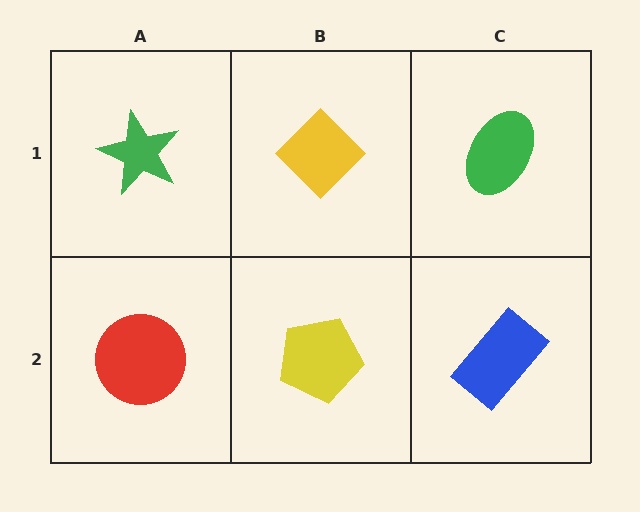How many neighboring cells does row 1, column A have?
2.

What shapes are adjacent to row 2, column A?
A green star (row 1, column A), a yellow pentagon (row 2, column B).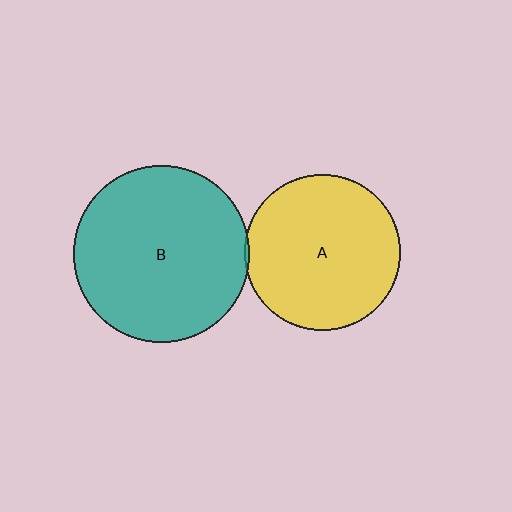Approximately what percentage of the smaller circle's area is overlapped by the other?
Approximately 5%.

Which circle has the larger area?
Circle B (teal).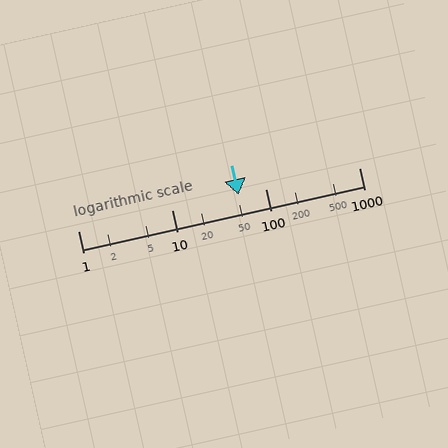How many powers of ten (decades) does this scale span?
The scale spans 3 decades, from 1 to 1000.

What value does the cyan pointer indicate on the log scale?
The pointer indicates approximately 52.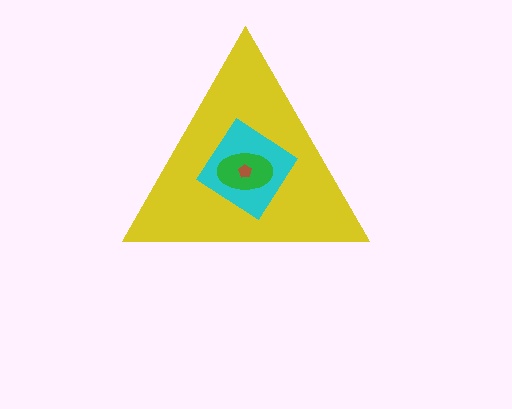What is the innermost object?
The brown pentagon.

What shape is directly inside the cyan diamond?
The green ellipse.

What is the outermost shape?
The yellow triangle.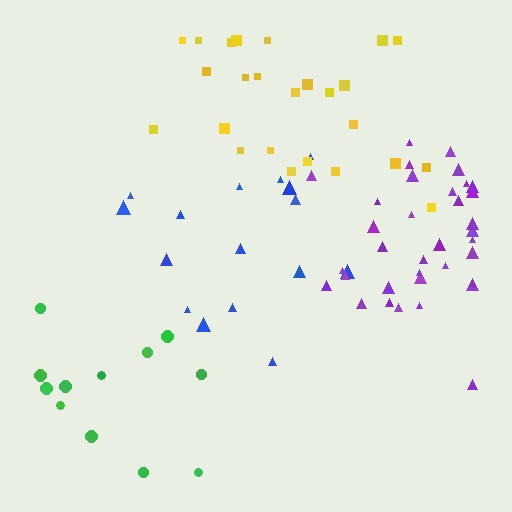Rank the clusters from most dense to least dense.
purple, yellow, blue, green.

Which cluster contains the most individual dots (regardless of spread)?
Purple (35).